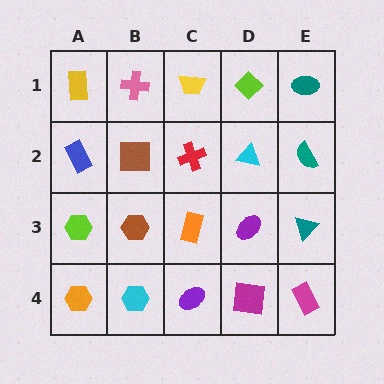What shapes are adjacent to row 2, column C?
A yellow trapezoid (row 1, column C), an orange rectangle (row 3, column C), a brown square (row 2, column B), a cyan triangle (row 2, column D).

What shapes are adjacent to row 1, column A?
A blue rectangle (row 2, column A), a pink cross (row 1, column B).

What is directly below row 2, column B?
A brown hexagon.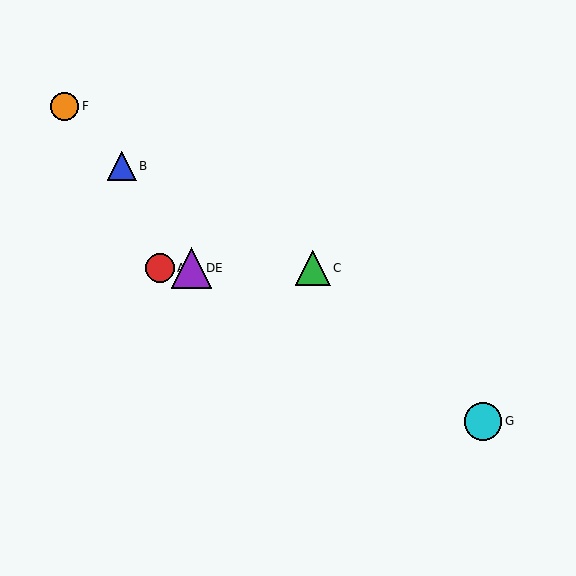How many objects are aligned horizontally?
4 objects (A, C, D, E) are aligned horizontally.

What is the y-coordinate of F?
Object F is at y≈106.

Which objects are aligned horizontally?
Objects A, C, D, E are aligned horizontally.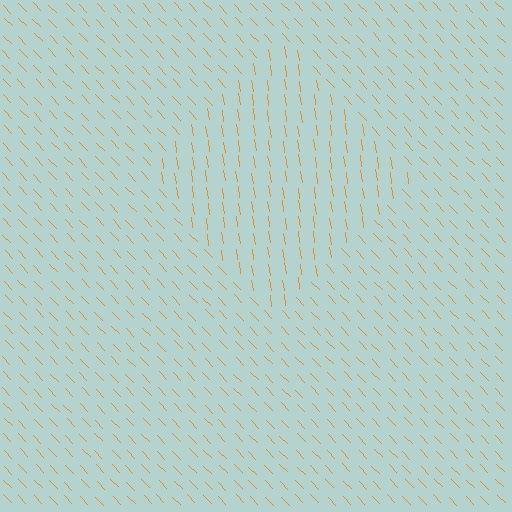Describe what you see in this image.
The image is filled with small orange line segments. A diamond region in the image has lines oriented differently from the surrounding lines, creating a visible texture boundary.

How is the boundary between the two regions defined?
The boundary is defined purely by a change in line orientation (approximately 35 degrees difference). All lines are the same color and thickness.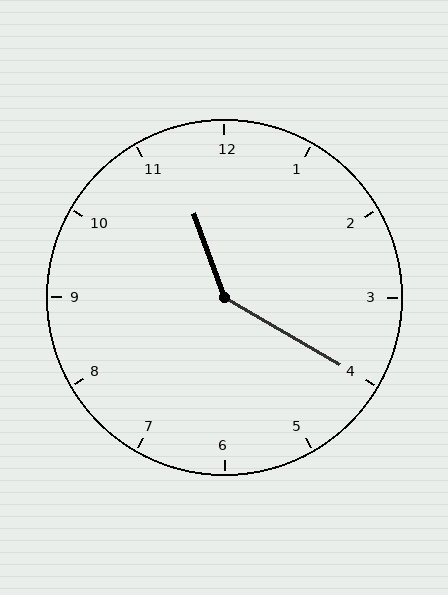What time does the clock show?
11:20.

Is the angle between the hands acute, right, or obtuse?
It is obtuse.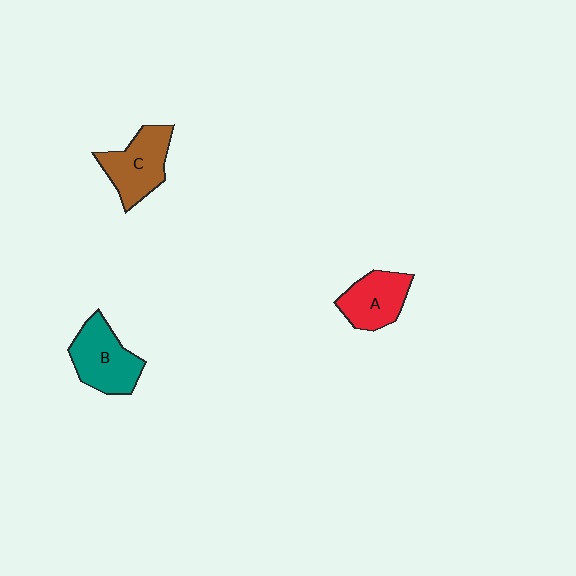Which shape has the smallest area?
Shape A (red).